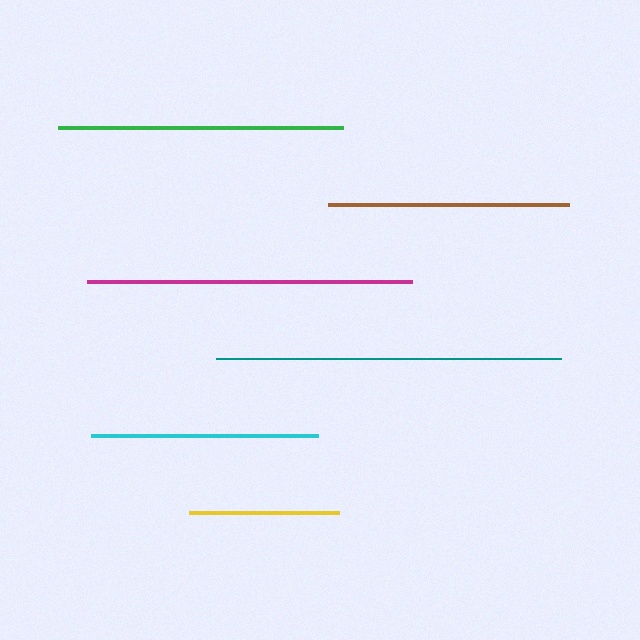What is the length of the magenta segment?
The magenta segment is approximately 325 pixels long.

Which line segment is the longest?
The teal line is the longest at approximately 345 pixels.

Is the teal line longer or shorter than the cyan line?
The teal line is longer than the cyan line.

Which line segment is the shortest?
The yellow line is the shortest at approximately 149 pixels.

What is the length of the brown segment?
The brown segment is approximately 241 pixels long.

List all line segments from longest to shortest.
From longest to shortest: teal, magenta, green, brown, cyan, yellow.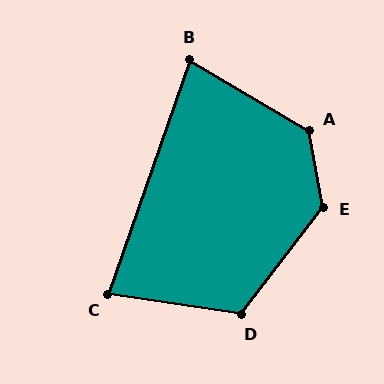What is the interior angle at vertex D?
Approximately 119 degrees (obtuse).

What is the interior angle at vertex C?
Approximately 80 degrees (acute).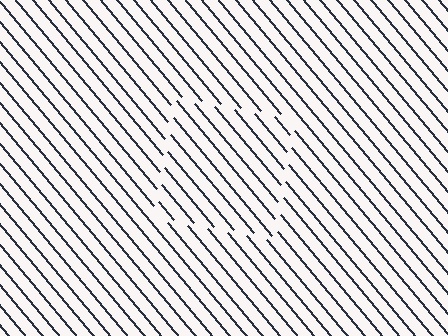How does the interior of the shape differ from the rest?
The interior of the shape contains the same grating, shifted by half a period — the contour is defined by the phase discontinuity where line-ends from the inner and outer gratings abut.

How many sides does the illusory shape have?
4 sides — the line-ends trace a square.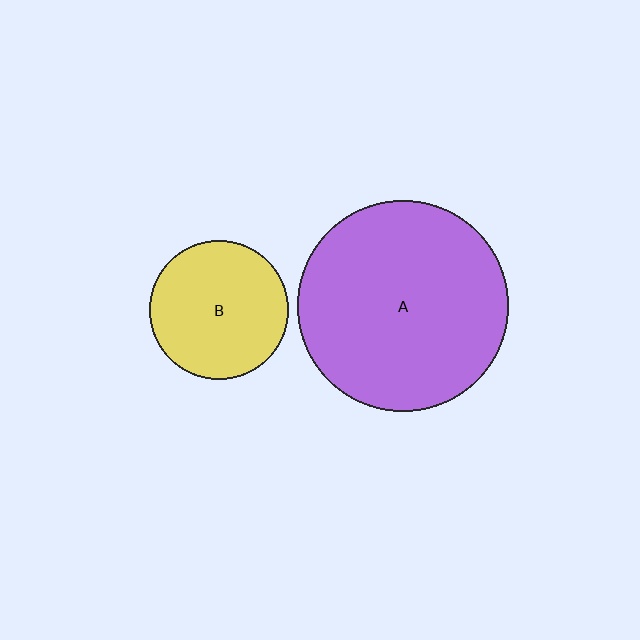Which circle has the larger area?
Circle A (purple).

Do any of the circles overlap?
No, none of the circles overlap.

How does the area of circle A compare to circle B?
Approximately 2.3 times.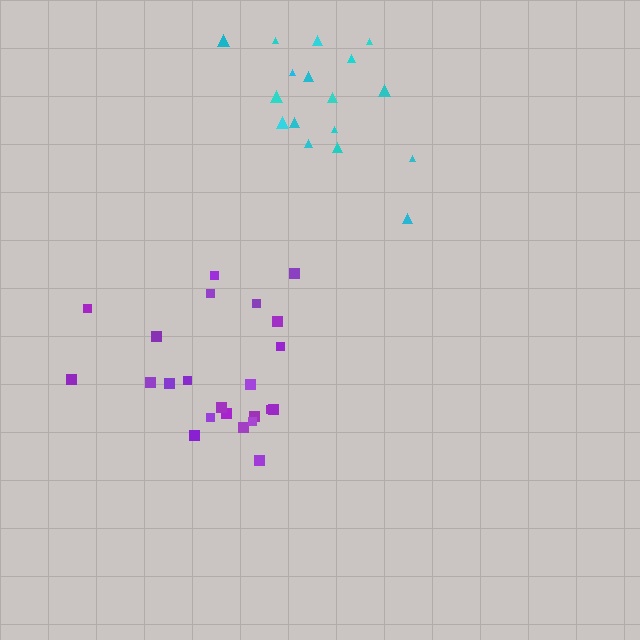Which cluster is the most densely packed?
Purple.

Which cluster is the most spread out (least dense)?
Cyan.